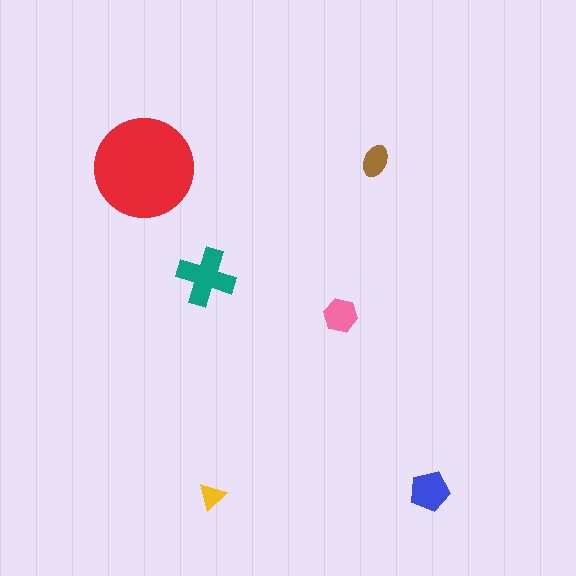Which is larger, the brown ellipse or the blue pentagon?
The blue pentagon.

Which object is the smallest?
The yellow triangle.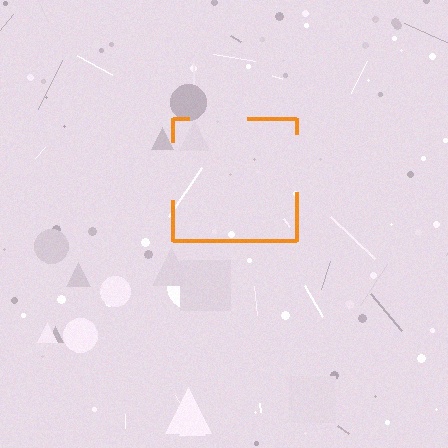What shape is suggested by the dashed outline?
The dashed outline suggests a square.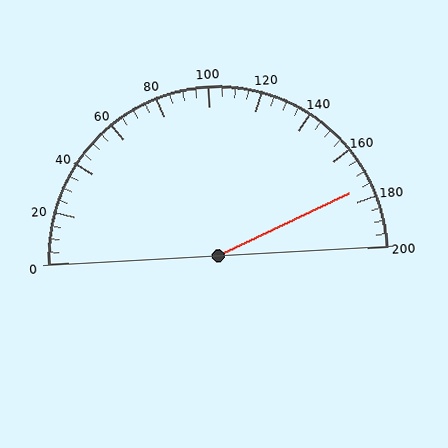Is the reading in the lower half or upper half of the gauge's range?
The reading is in the upper half of the range (0 to 200).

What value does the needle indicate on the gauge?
The needle indicates approximately 175.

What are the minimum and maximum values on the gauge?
The gauge ranges from 0 to 200.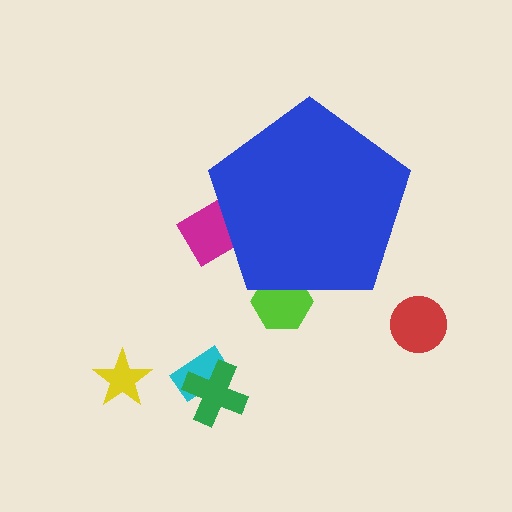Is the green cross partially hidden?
No, the green cross is fully visible.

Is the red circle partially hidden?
No, the red circle is fully visible.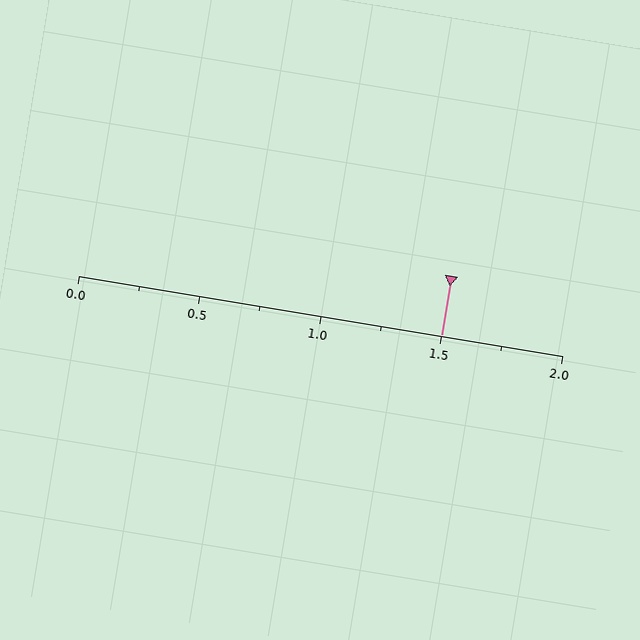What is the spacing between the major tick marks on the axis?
The major ticks are spaced 0.5 apart.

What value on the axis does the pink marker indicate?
The marker indicates approximately 1.5.